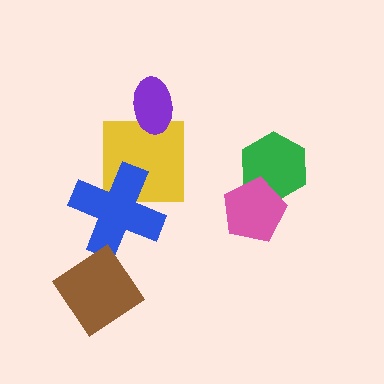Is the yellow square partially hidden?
Yes, it is partially covered by another shape.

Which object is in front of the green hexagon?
The pink pentagon is in front of the green hexagon.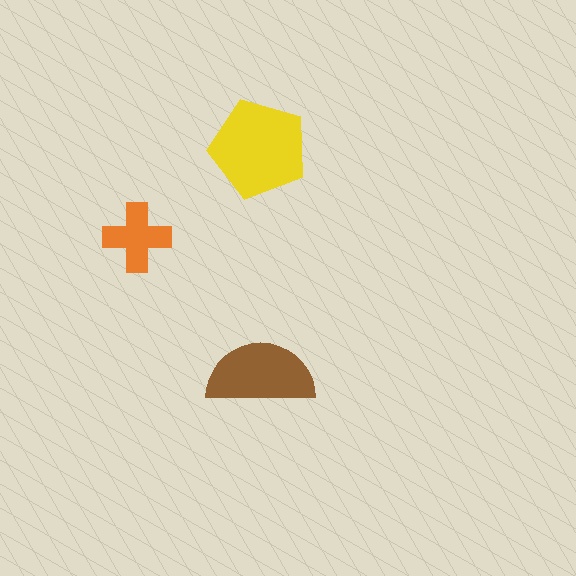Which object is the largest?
The yellow pentagon.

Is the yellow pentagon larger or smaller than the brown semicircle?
Larger.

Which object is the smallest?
The orange cross.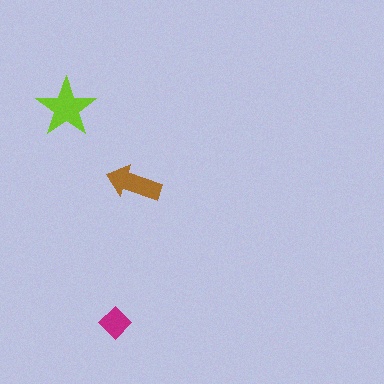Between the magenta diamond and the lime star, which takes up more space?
The lime star.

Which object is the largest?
The lime star.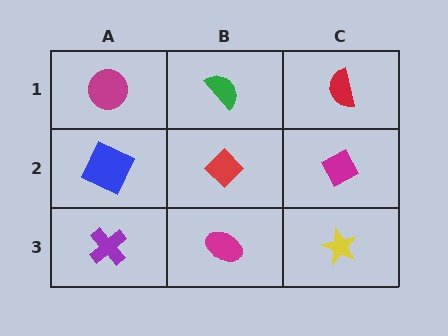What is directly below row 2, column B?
A magenta ellipse.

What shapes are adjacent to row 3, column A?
A blue square (row 2, column A), a magenta ellipse (row 3, column B).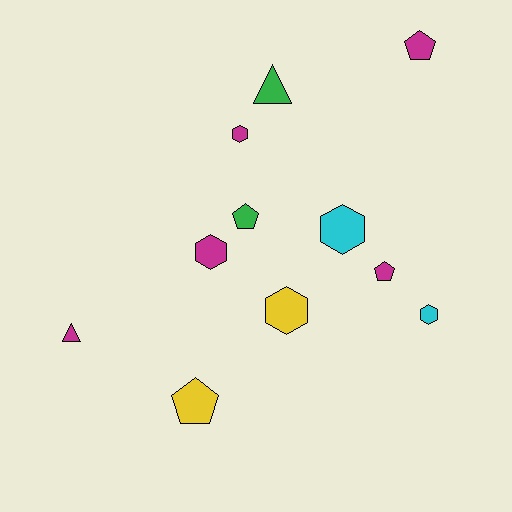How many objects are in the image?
There are 11 objects.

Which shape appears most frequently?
Hexagon, with 5 objects.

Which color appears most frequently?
Magenta, with 5 objects.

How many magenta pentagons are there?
There are 2 magenta pentagons.